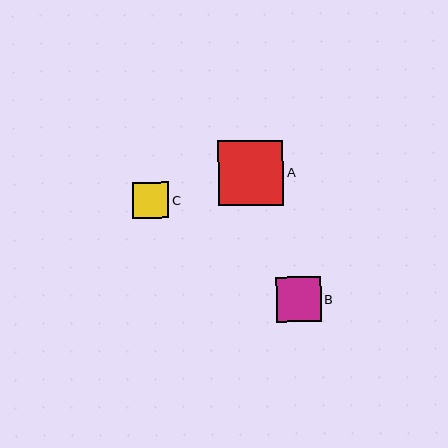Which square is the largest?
Square A is the largest with a size of approximately 65 pixels.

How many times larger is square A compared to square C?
Square A is approximately 1.8 times the size of square C.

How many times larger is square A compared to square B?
Square A is approximately 1.5 times the size of square B.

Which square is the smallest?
Square C is the smallest with a size of approximately 36 pixels.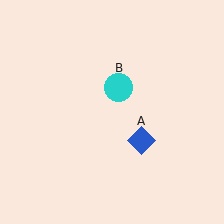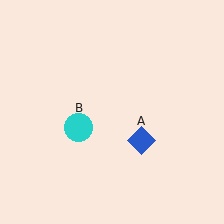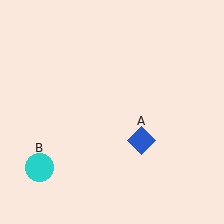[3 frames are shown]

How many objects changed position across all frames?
1 object changed position: cyan circle (object B).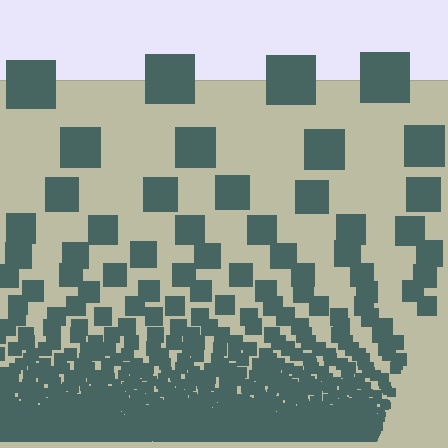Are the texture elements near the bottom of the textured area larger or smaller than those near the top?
Smaller. The gradient is inverted — elements near the bottom are smaller and denser.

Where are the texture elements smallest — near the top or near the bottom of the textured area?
Near the bottom.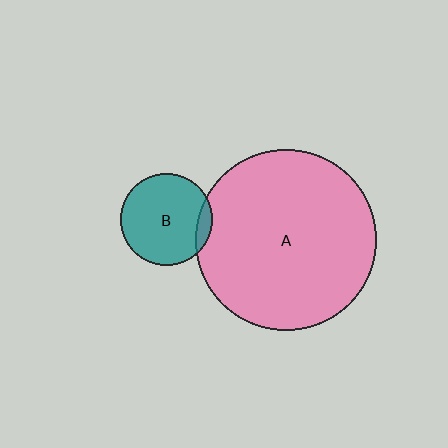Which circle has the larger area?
Circle A (pink).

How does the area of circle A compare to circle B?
Approximately 3.9 times.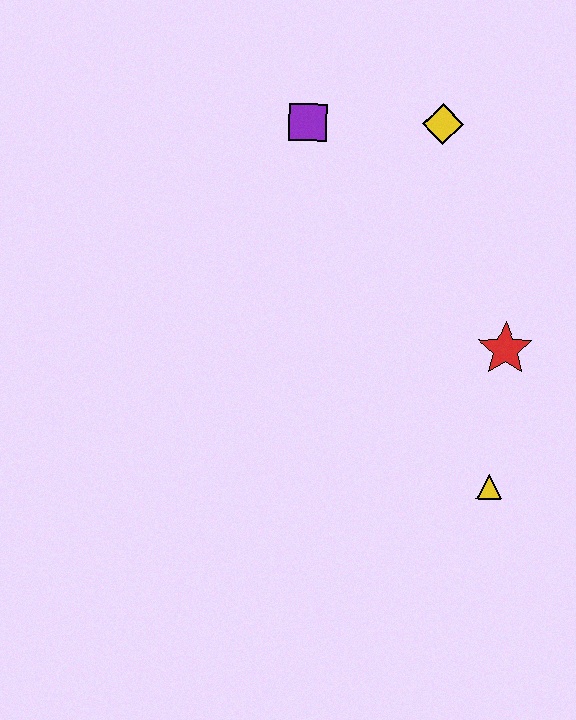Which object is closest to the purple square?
The yellow diamond is closest to the purple square.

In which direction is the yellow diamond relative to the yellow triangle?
The yellow diamond is above the yellow triangle.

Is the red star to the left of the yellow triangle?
No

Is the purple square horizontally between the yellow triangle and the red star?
No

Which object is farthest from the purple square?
The yellow triangle is farthest from the purple square.